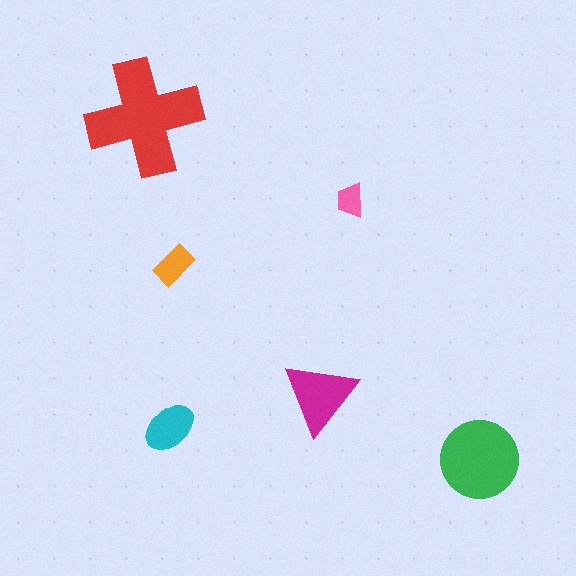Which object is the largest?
The red cross.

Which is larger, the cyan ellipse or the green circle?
The green circle.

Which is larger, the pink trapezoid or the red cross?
The red cross.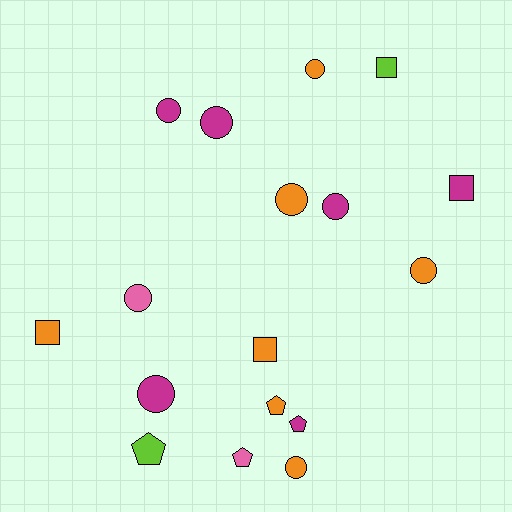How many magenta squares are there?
There is 1 magenta square.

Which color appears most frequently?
Orange, with 7 objects.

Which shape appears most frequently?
Circle, with 9 objects.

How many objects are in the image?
There are 17 objects.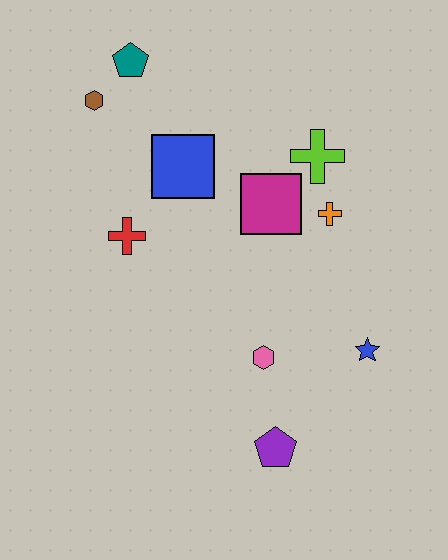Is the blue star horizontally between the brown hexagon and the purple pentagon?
No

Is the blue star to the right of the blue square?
Yes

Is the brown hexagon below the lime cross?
No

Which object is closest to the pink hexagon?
The purple pentagon is closest to the pink hexagon.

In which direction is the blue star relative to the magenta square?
The blue star is below the magenta square.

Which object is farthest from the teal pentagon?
The purple pentagon is farthest from the teal pentagon.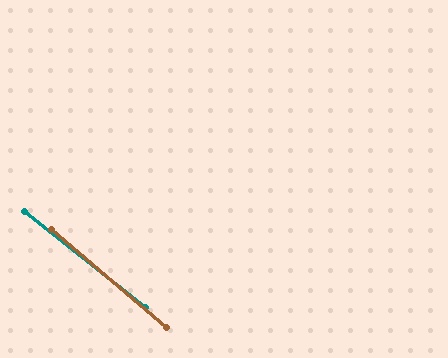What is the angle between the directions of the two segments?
Approximately 2 degrees.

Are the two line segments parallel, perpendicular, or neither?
Parallel — their directions differ by only 1.8°.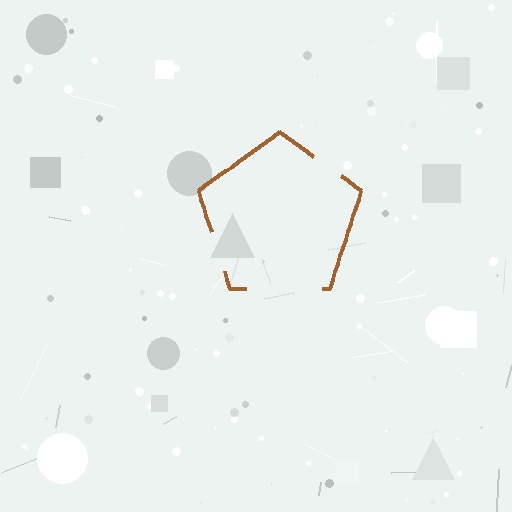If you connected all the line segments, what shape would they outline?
They would outline a pentagon.